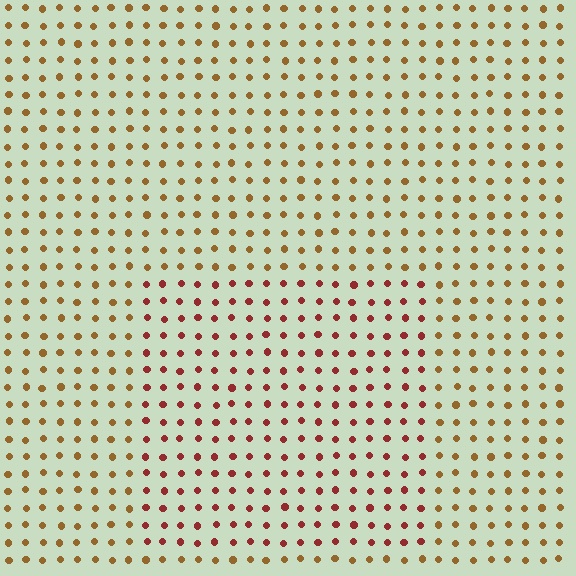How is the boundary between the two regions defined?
The boundary is defined purely by a slight shift in hue (about 37 degrees). Spacing, size, and orientation are identical on both sides.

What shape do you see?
I see a rectangle.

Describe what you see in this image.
The image is filled with small brown elements in a uniform arrangement. A rectangle-shaped region is visible where the elements are tinted to a slightly different hue, forming a subtle color boundary.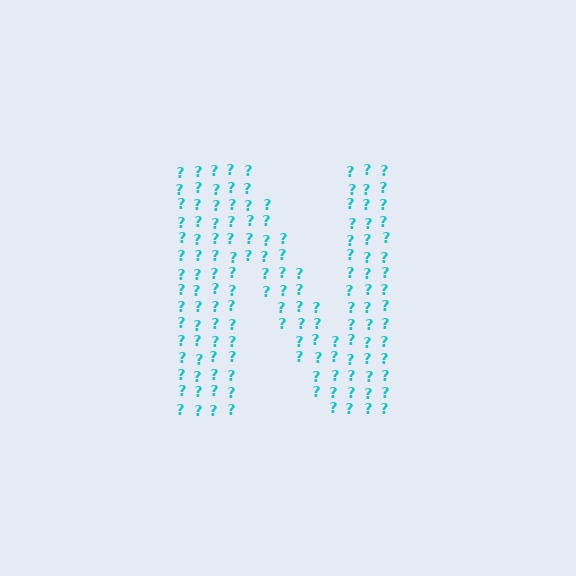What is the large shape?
The large shape is the letter N.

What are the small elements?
The small elements are question marks.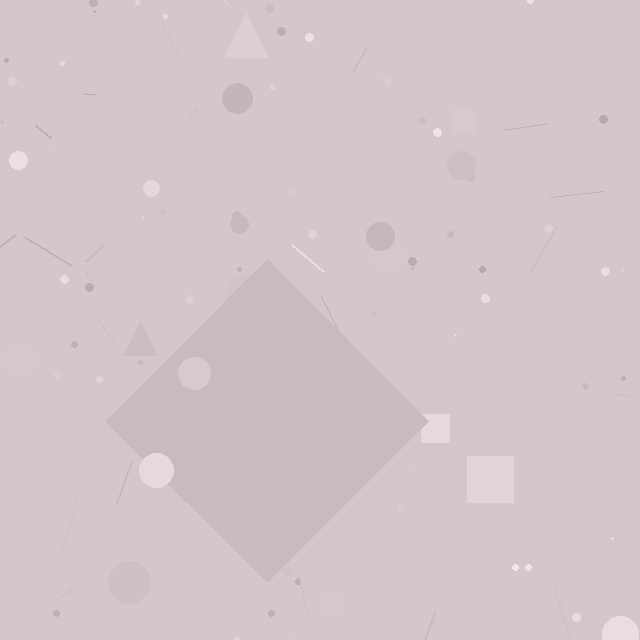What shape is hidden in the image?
A diamond is hidden in the image.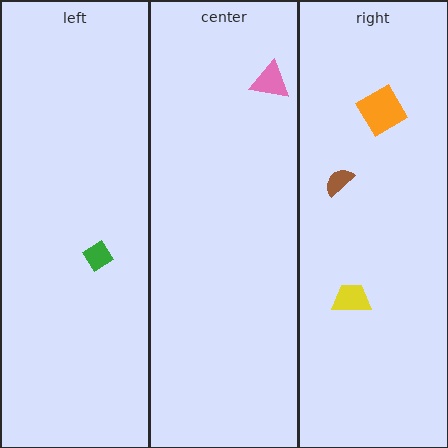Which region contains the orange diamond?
The right region.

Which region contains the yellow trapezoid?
The right region.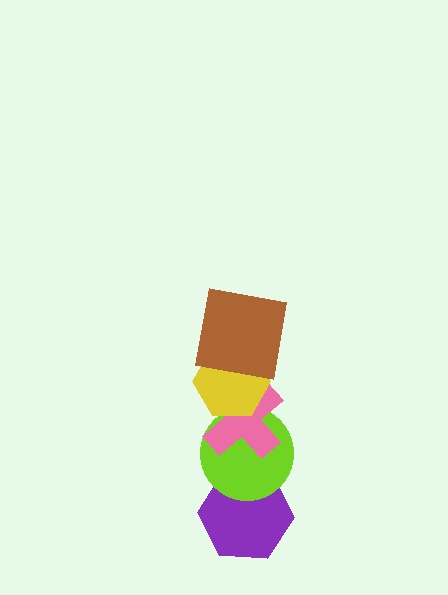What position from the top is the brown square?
The brown square is 1st from the top.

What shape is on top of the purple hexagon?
The lime circle is on top of the purple hexagon.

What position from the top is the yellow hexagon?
The yellow hexagon is 2nd from the top.